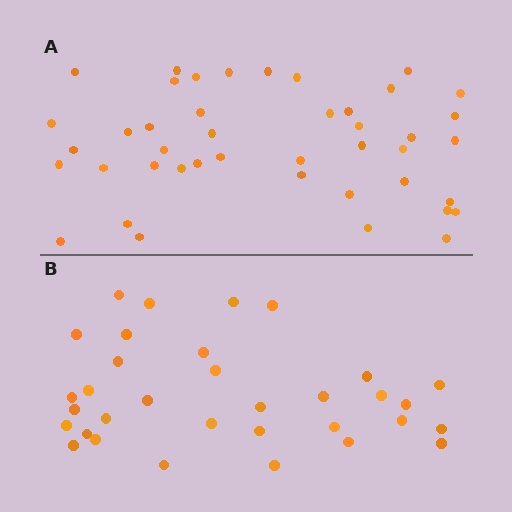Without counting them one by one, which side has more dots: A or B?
Region A (the top region) has more dots.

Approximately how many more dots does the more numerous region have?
Region A has roughly 10 or so more dots than region B.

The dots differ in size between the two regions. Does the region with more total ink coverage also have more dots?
No. Region B has more total ink coverage because its dots are larger, but region A actually contains more individual dots. Total area can be misleading — the number of items is what matters here.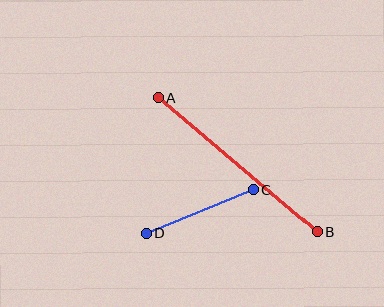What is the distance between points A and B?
The distance is approximately 208 pixels.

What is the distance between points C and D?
The distance is approximately 116 pixels.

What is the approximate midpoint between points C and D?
The midpoint is at approximately (200, 211) pixels.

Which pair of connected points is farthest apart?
Points A and B are farthest apart.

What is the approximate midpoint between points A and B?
The midpoint is at approximately (238, 165) pixels.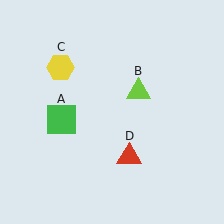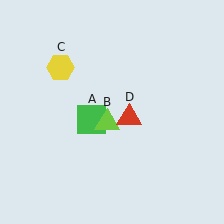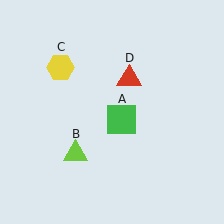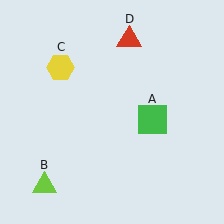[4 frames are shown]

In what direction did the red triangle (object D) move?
The red triangle (object D) moved up.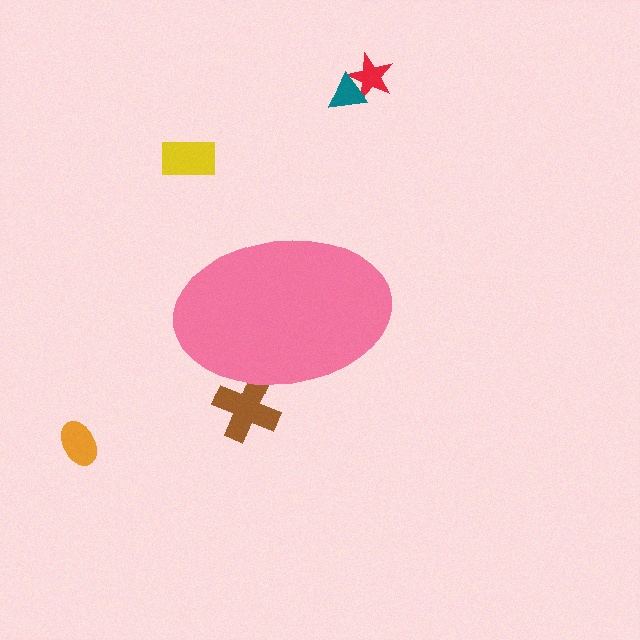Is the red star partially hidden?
No, the red star is fully visible.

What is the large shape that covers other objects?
A pink ellipse.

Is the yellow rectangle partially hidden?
No, the yellow rectangle is fully visible.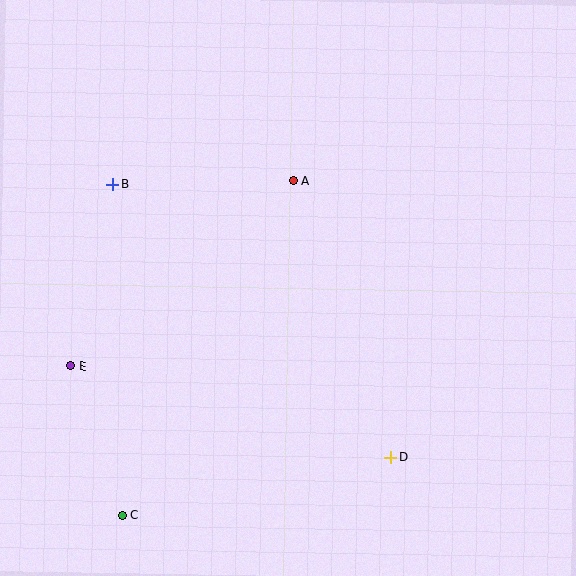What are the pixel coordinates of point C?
Point C is at (122, 515).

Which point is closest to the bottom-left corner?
Point C is closest to the bottom-left corner.